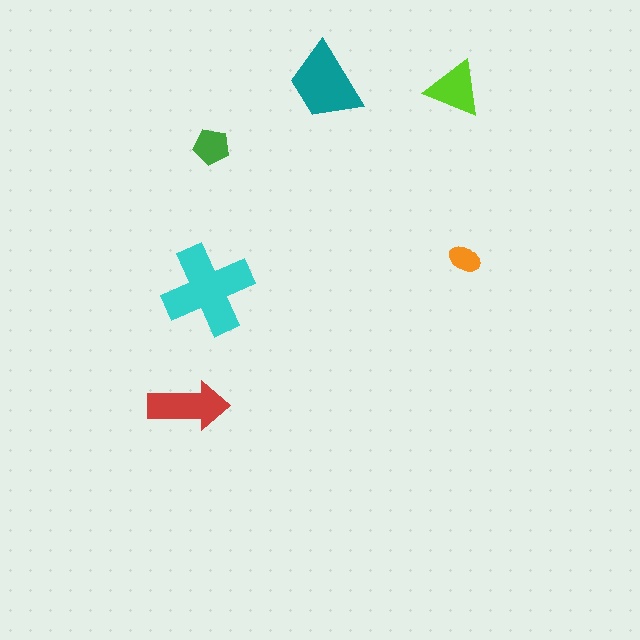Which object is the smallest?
The orange ellipse.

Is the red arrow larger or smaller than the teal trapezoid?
Smaller.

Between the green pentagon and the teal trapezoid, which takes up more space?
The teal trapezoid.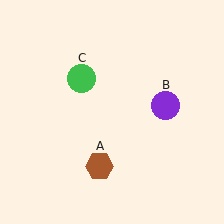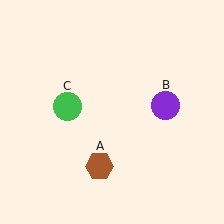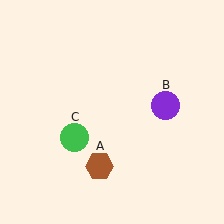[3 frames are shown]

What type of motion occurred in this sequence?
The green circle (object C) rotated counterclockwise around the center of the scene.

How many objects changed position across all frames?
1 object changed position: green circle (object C).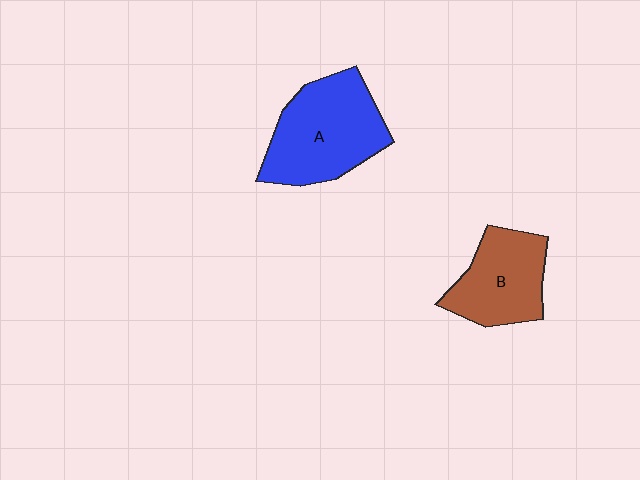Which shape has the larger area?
Shape A (blue).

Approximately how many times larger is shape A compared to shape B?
Approximately 1.4 times.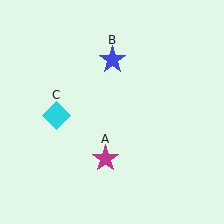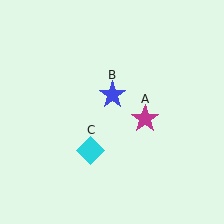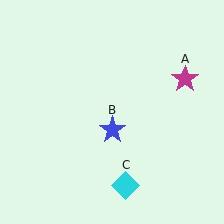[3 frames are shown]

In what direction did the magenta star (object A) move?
The magenta star (object A) moved up and to the right.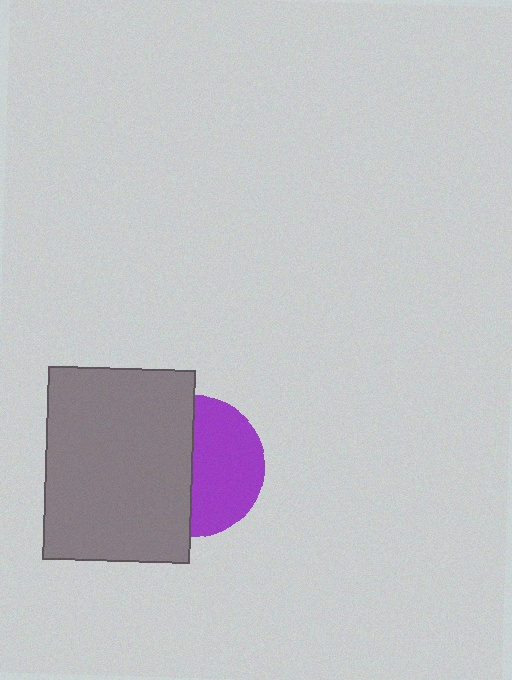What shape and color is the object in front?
The object in front is a gray rectangle.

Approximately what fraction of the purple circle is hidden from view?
Roughly 49% of the purple circle is hidden behind the gray rectangle.